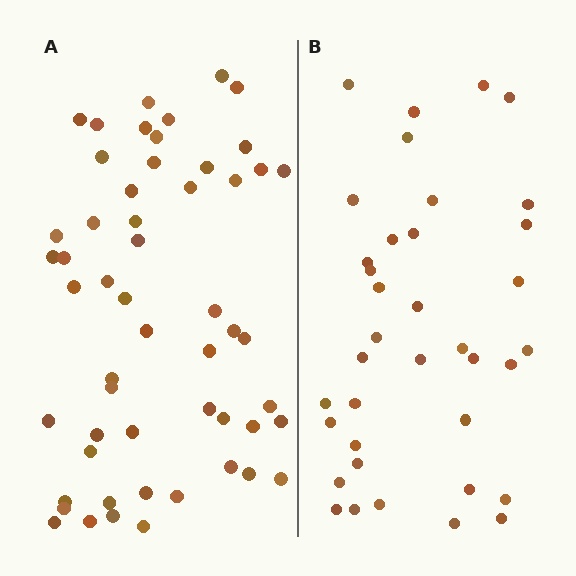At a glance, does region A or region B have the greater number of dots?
Region A (the left region) has more dots.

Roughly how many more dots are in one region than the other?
Region A has approximately 15 more dots than region B.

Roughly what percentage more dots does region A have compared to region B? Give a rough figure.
About 45% more.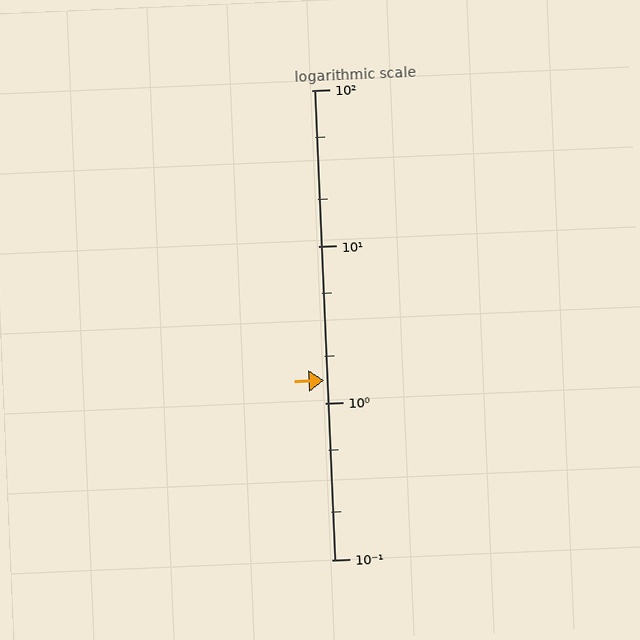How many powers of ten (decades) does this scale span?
The scale spans 3 decades, from 0.1 to 100.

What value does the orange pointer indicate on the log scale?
The pointer indicates approximately 1.4.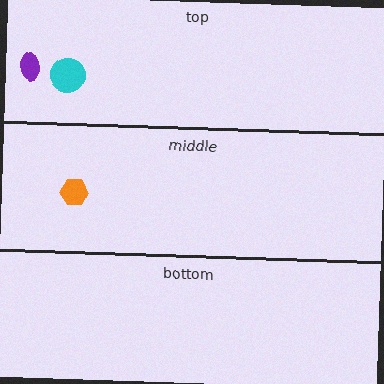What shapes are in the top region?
The purple ellipse, the cyan circle.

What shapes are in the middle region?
The orange hexagon.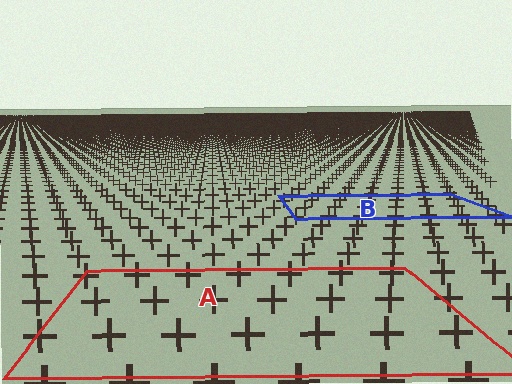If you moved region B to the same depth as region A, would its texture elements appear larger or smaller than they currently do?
They would appear larger. At a closer depth, the same texture elements are projected at a bigger on-screen size.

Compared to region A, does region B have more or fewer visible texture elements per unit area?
Region B has more texture elements per unit area — they are packed more densely because it is farther away.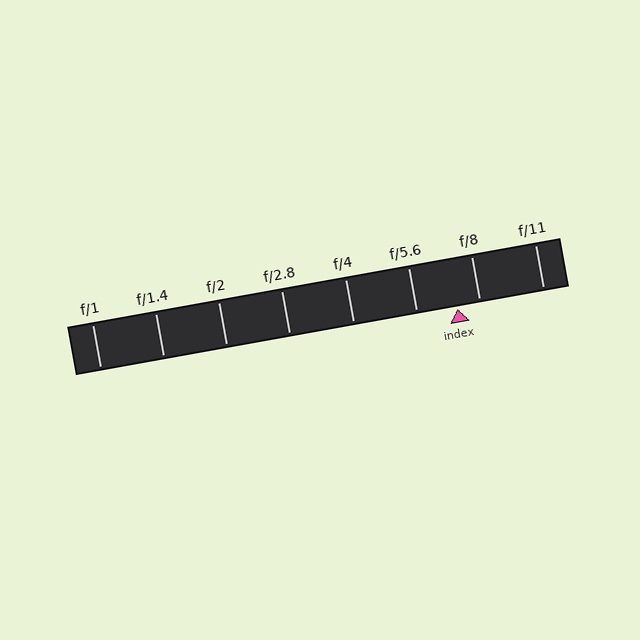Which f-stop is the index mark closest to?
The index mark is closest to f/8.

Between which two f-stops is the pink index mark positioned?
The index mark is between f/5.6 and f/8.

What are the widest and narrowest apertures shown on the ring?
The widest aperture shown is f/1 and the narrowest is f/11.